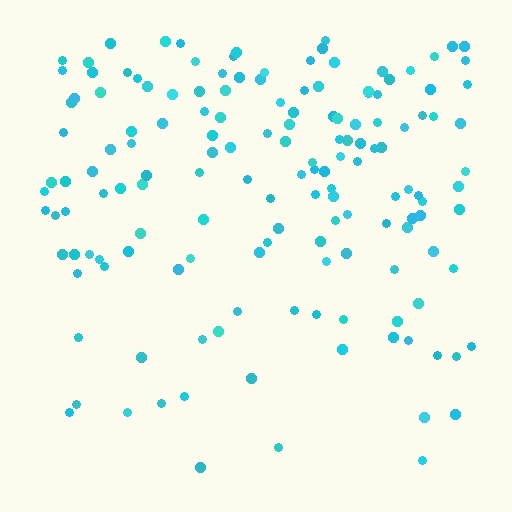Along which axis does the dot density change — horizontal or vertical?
Vertical.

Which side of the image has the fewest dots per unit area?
The bottom.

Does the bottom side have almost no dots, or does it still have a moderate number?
Still a moderate number, just noticeably fewer than the top.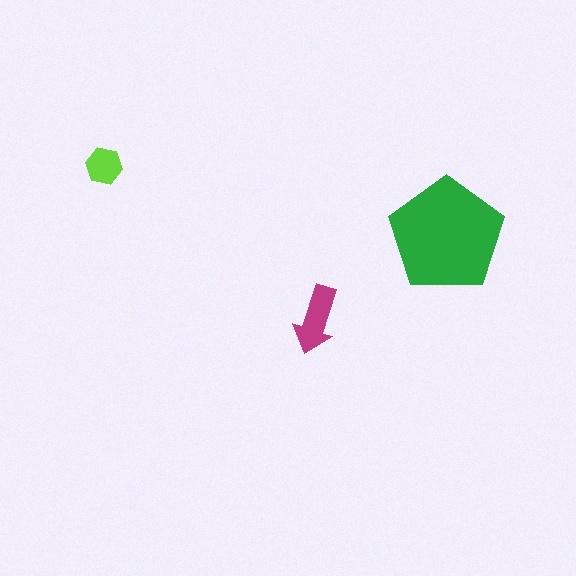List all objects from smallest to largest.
The lime hexagon, the magenta arrow, the green pentagon.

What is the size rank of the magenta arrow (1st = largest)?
2nd.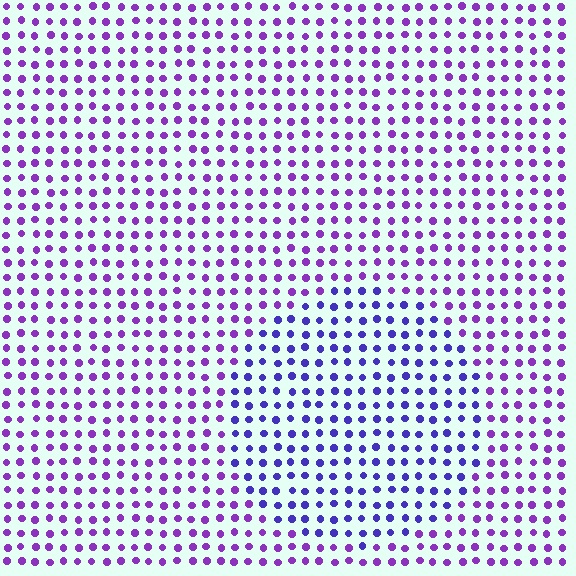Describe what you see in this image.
The image is filled with small purple elements in a uniform arrangement. A circle-shaped region is visible where the elements are tinted to a slightly different hue, forming a subtle color boundary.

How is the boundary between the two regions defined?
The boundary is defined purely by a slight shift in hue (about 31 degrees). Spacing, size, and orientation are identical on both sides.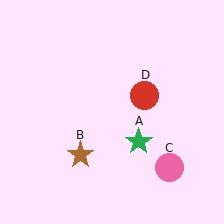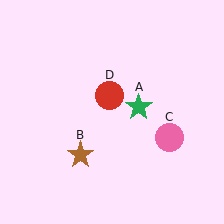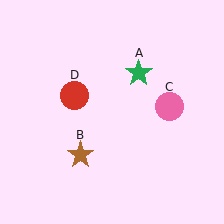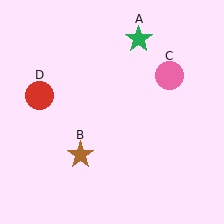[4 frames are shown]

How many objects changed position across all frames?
3 objects changed position: green star (object A), pink circle (object C), red circle (object D).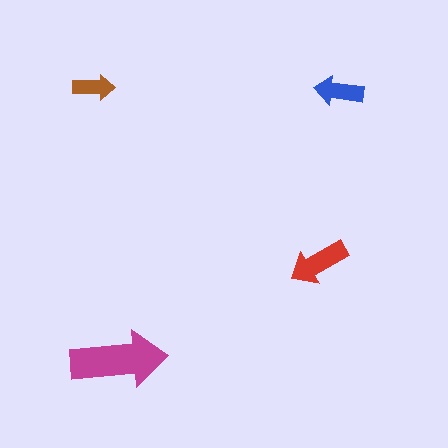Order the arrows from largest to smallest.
the magenta one, the red one, the blue one, the brown one.